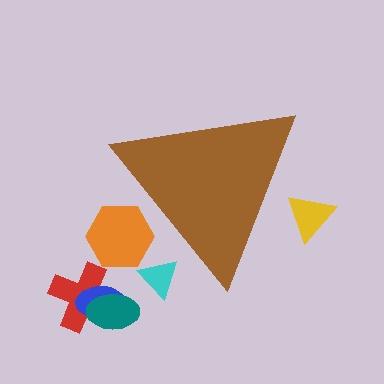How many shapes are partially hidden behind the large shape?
3 shapes are partially hidden.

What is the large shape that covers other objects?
A brown triangle.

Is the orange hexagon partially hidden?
Yes, the orange hexagon is partially hidden behind the brown triangle.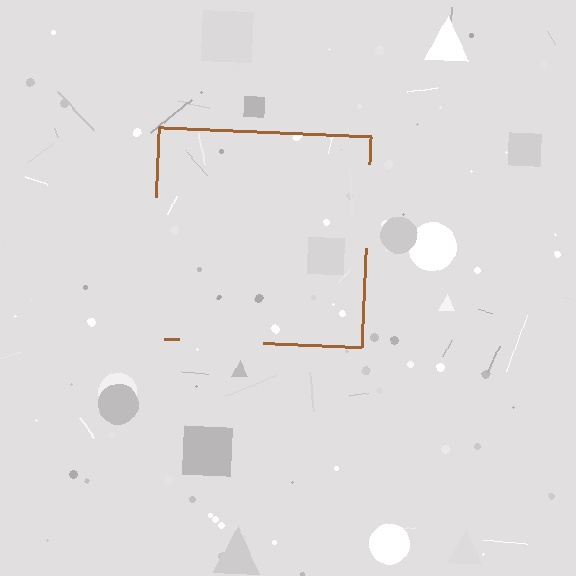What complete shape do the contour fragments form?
The contour fragments form a square.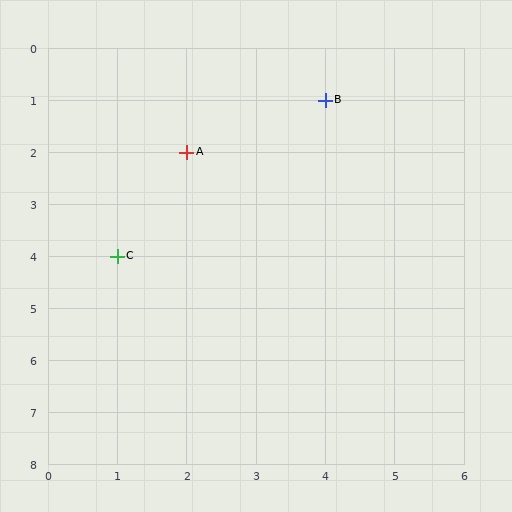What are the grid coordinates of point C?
Point C is at grid coordinates (1, 4).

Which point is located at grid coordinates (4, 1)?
Point B is at (4, 1).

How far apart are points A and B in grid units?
Points A and B are 2 columns and 1 row apart (about 2.2 grid units diagonally).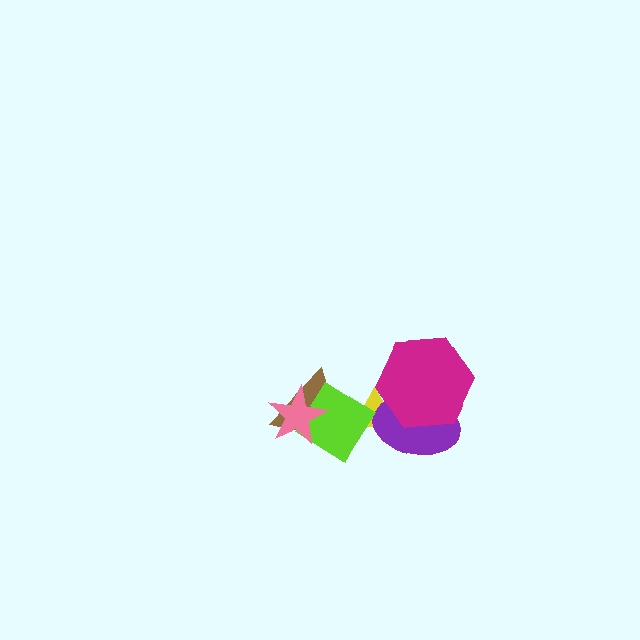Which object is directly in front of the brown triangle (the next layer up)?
The lime diamond is directly in front of the brown triangle.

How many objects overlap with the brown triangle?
3 objects overlap with the brown triangle.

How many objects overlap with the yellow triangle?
4 objects overlap with the yellow triangle.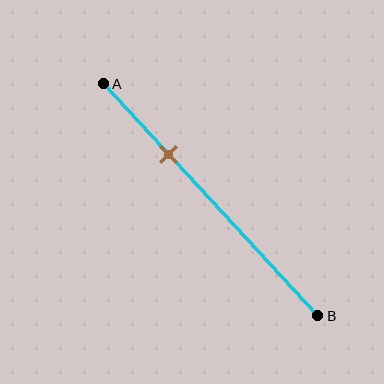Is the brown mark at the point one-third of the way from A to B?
Yes, the mark is approximately at the one-third point.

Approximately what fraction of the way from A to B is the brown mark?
The brown mark is approximately 30% of the way from A to B.